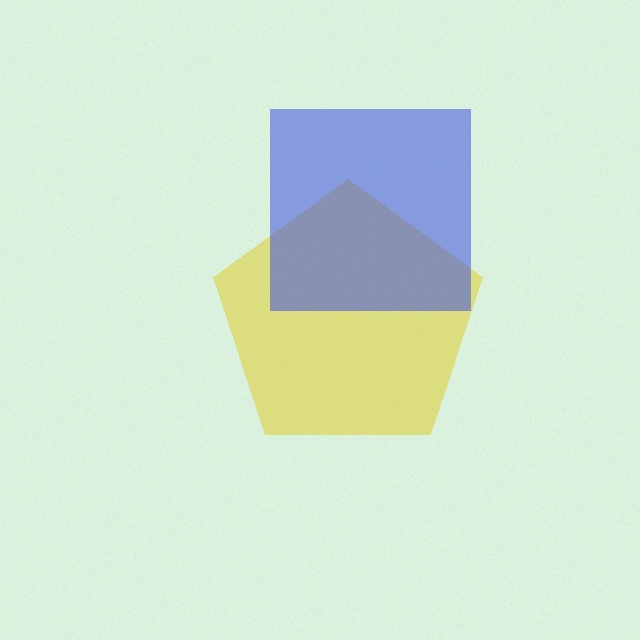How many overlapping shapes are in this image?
There are 2 overlapping shapes in the image.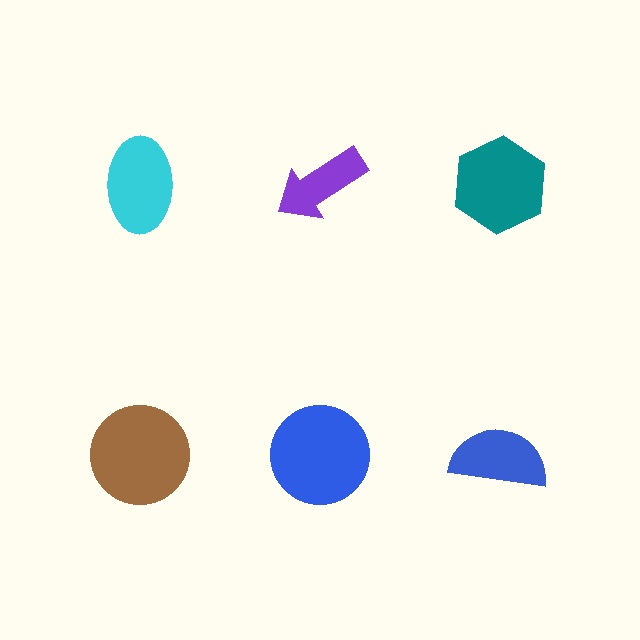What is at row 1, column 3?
A teal hexagon.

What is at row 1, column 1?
A cyan ellipse.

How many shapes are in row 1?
3 shapes.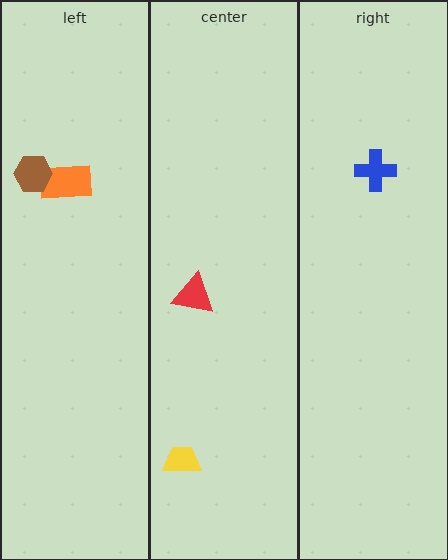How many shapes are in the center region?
2.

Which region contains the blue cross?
The right region.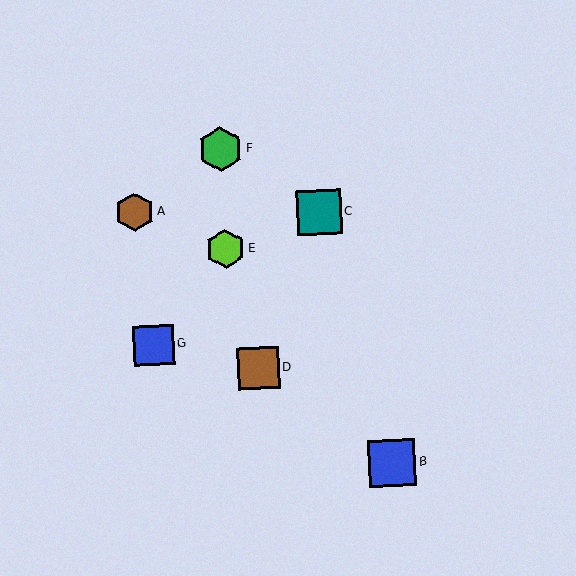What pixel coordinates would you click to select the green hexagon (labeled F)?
Click at (221, 149) to select the green hexagon F.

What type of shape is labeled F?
Shape F is a green hexagon.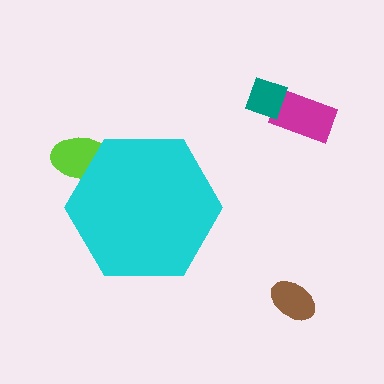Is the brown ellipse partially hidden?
No, the brown ellipse is fully visible.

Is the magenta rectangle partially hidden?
No, the magenta rectangle is fully visible.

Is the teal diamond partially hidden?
No, the teal diamond is fully visible.